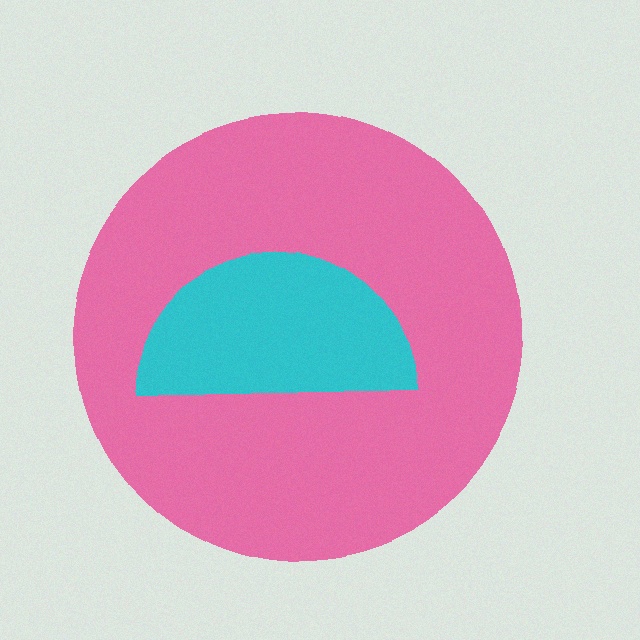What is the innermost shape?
The cyan semicircle.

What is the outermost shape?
The pink circle.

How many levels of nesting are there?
2.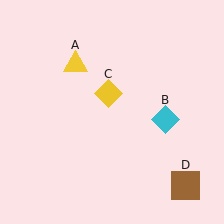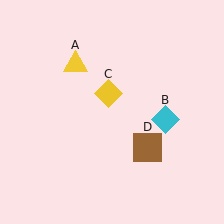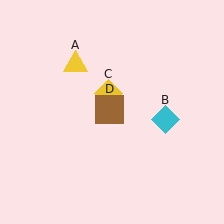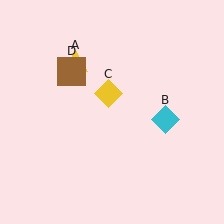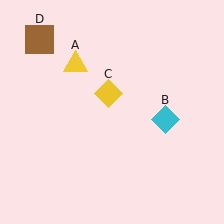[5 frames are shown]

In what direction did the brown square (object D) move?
The brown square (object D) moved up and to the left.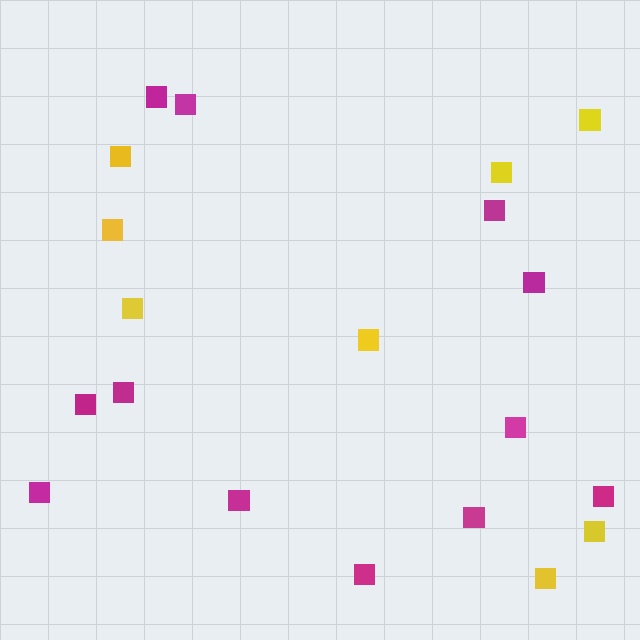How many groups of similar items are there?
There are 2 groups: one group of yellow squares (8) and one group of magenta squares (12).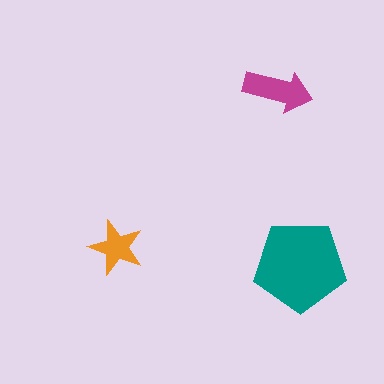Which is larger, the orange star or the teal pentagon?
The teal pentagon.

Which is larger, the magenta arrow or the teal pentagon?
The teal pentagon.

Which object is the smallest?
The orange star.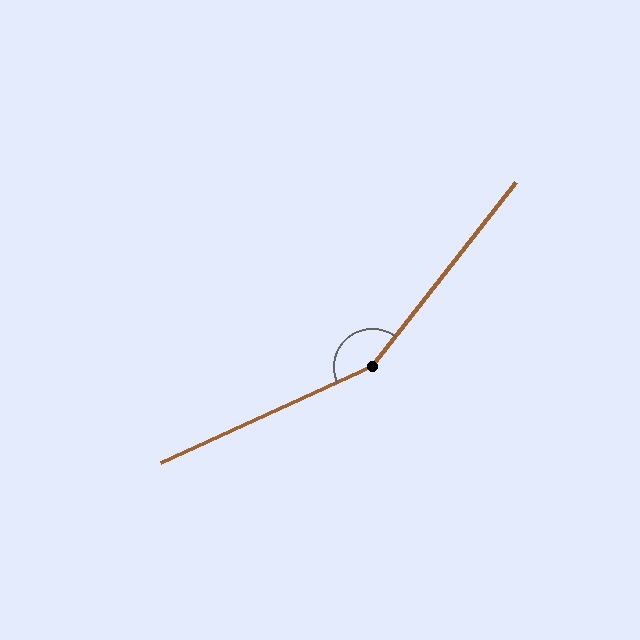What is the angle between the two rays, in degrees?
Approximately 152 degrees.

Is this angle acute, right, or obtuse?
It is obtuse.